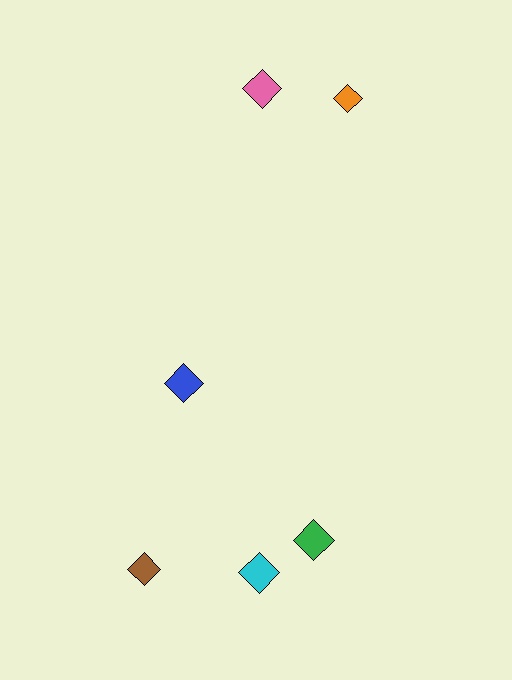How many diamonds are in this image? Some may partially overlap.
There are 6 diamonds.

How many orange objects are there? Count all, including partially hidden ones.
There is 1 orange object.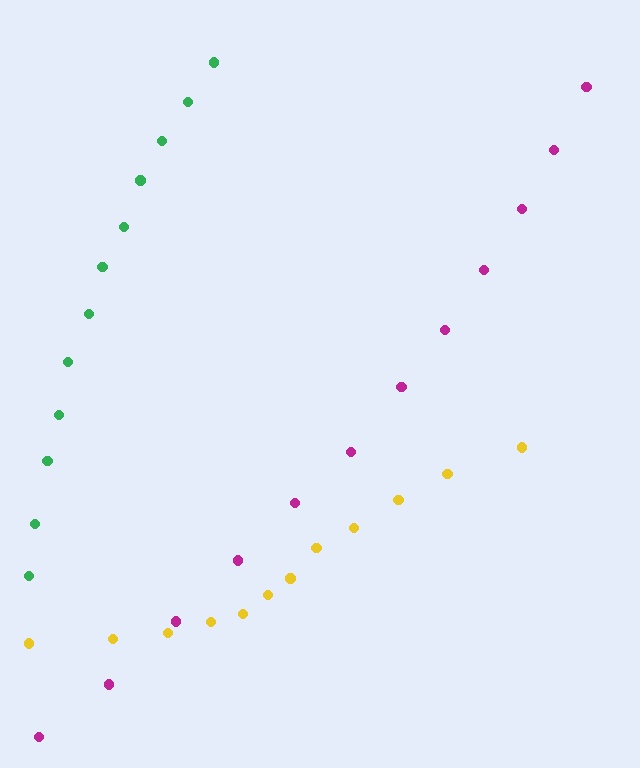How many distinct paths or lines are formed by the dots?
There are 3 distinct paths.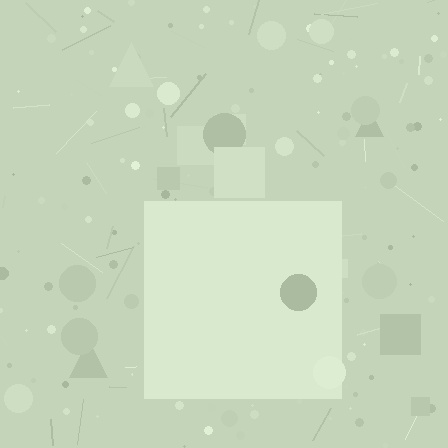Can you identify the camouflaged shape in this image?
The camouflaged shape is a square.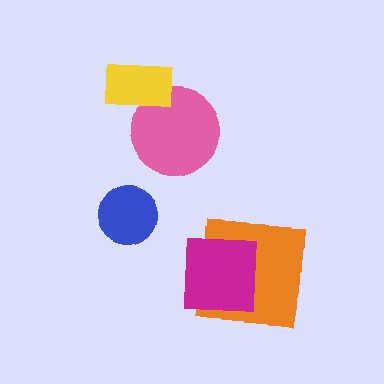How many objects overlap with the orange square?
1 object overlaps with the orange square.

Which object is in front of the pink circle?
The yellow rectangle is in front of the pink circle.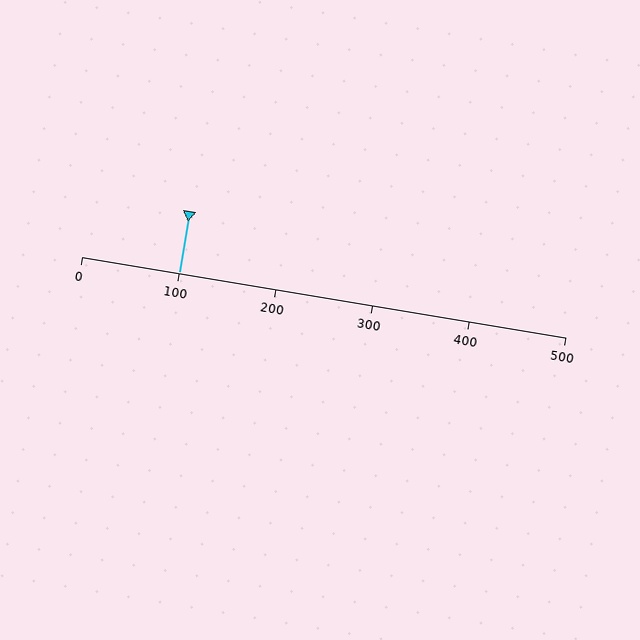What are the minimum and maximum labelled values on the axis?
The axis runs from 0 to 500.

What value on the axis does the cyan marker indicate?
The marker indicates approximately 100.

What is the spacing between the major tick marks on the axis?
The major ticks are spaced 100 apart.